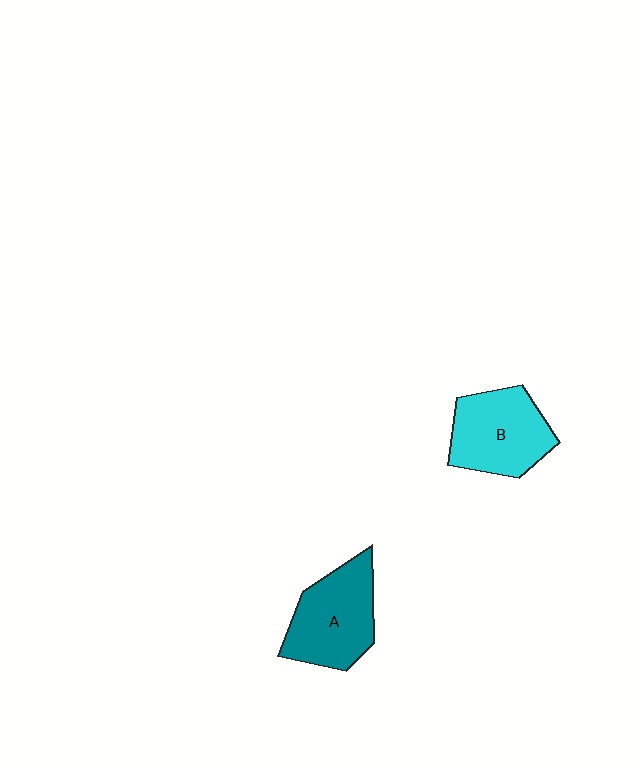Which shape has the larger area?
Shape A (teal).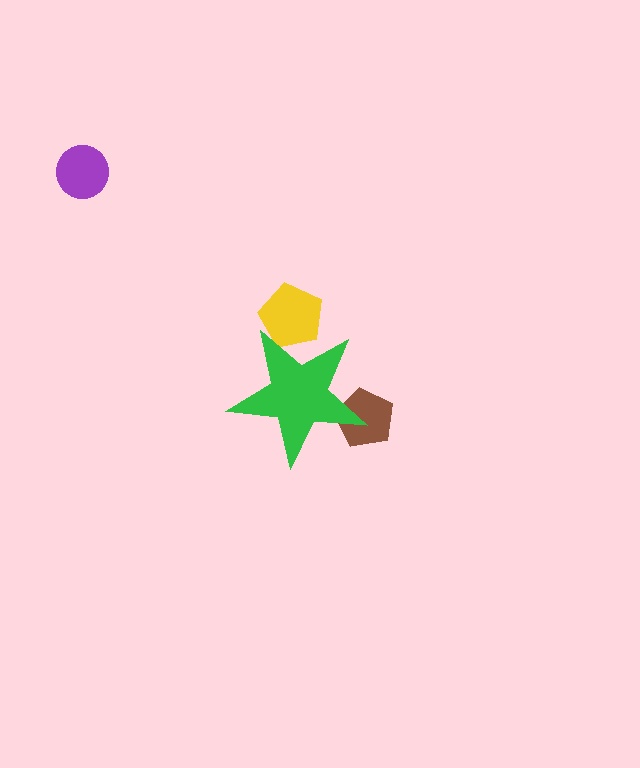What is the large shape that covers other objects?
A green star.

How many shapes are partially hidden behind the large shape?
2 shapes are partially hidden.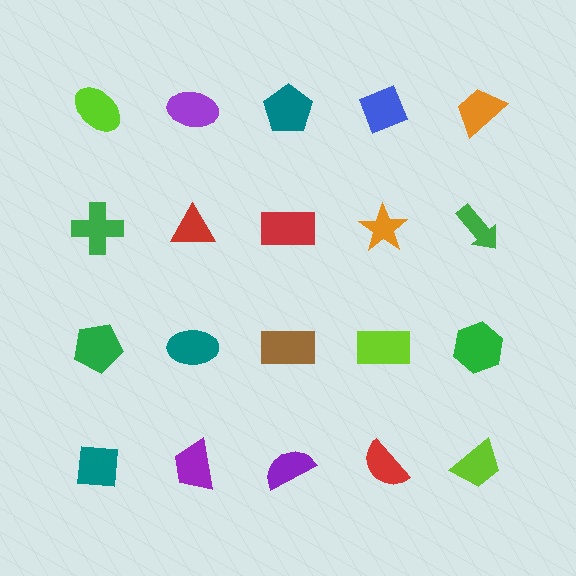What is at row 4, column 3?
A purple semicircle.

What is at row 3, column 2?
A teal ellipse.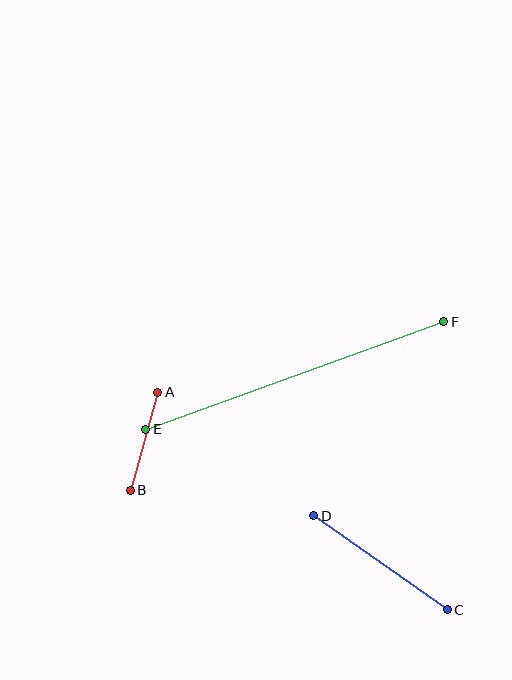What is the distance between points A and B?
The distance is approximately 101 pixels.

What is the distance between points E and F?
The distance is approximately 317 pixels.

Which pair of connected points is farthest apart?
Points E and F are farthest apart.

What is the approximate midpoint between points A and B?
The midpoint is at approximately (144, 441) pixels.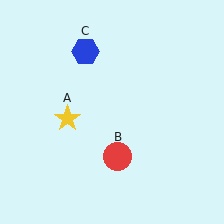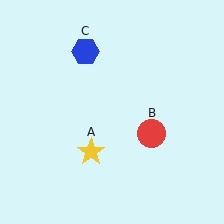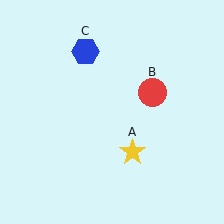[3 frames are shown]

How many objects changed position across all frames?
2 objects changed position: yellow star (object A), red circle (object B).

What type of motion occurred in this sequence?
The yellow star (object A), red circle (object B) rotated counterclockwise around the center of the scene.